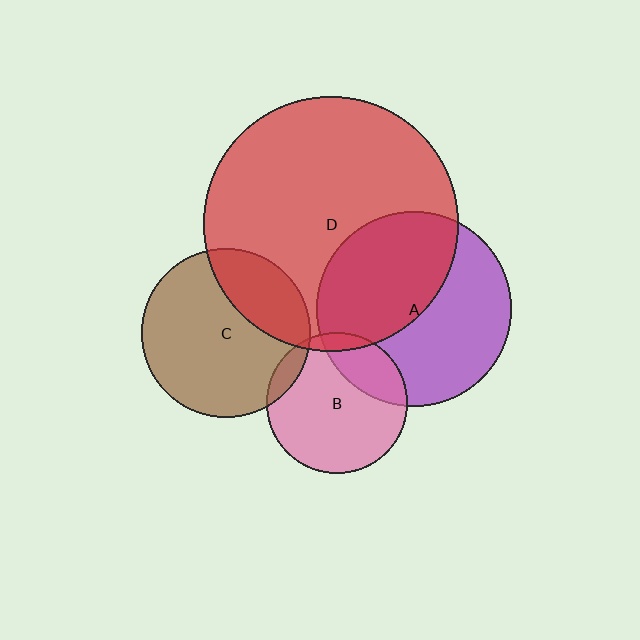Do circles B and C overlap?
Yes.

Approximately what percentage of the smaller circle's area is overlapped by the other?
Approximately 10%.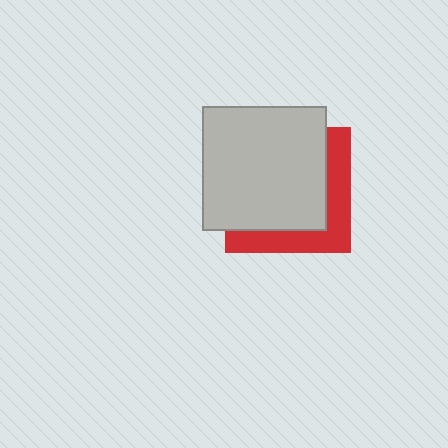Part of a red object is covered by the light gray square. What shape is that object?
It is a square.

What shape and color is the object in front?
The object in front is a light gray square.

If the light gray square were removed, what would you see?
You would see the complete red square.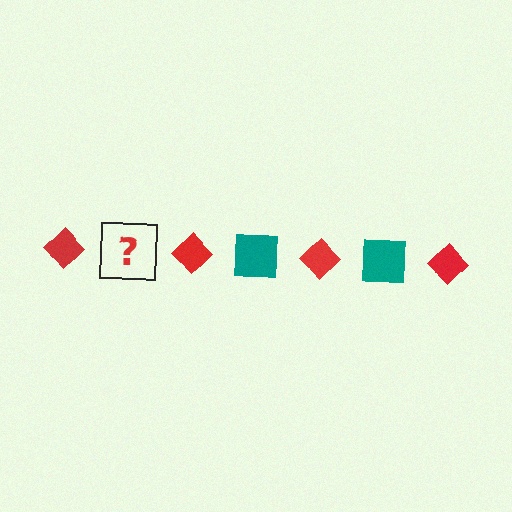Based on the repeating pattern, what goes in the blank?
The blank should be a teal square.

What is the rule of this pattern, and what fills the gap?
The rule is that the pattern alternates between red diamond and teal square. The gap should be filled with a teal square.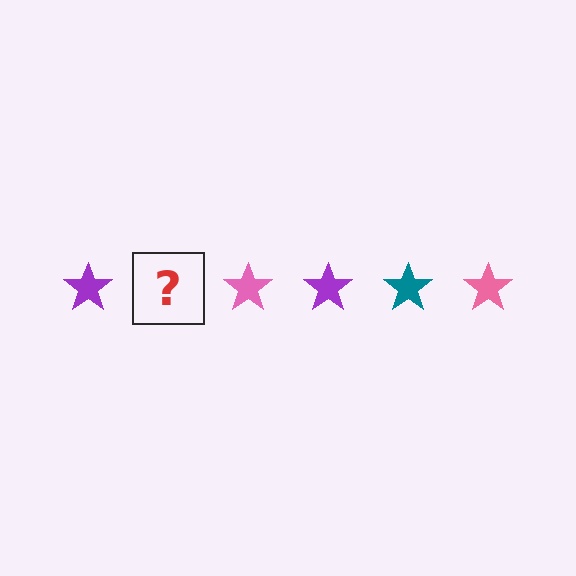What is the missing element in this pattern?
The missing element is a teal star.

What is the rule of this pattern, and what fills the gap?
The rule is that the pattern cycles through purple, teal, pink stars. The gap should be filled with a teal star.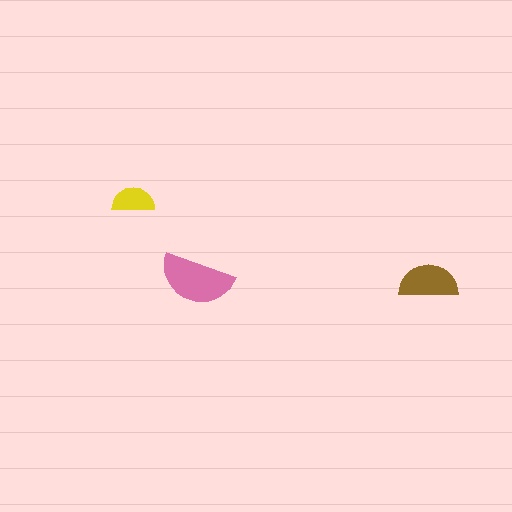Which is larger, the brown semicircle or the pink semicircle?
The pink one.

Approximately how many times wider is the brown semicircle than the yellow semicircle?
About 1.5 times wider.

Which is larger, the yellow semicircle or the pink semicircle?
The pink one.